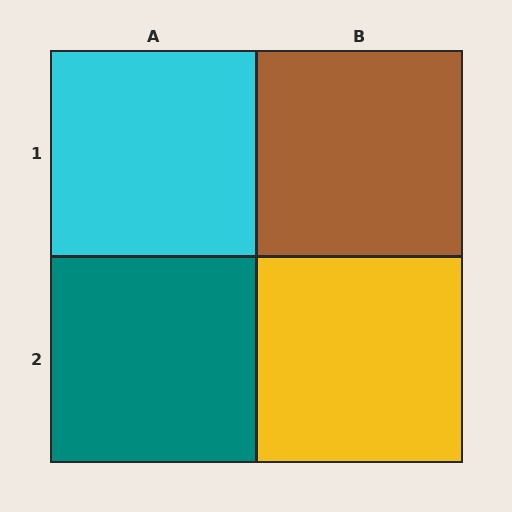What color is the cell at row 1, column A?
Cyan.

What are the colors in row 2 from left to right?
Teal, yellow.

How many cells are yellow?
1 cell is yellow.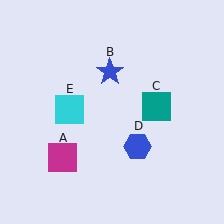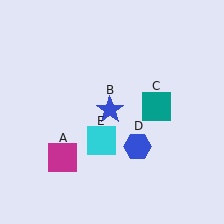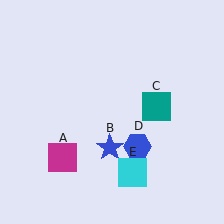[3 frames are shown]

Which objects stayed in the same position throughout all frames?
Magenta square (object A) and teal square (object C) and blue hexagon (object D) remained stationary.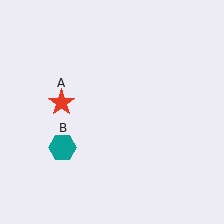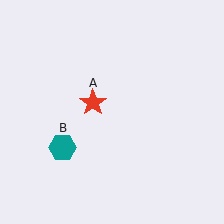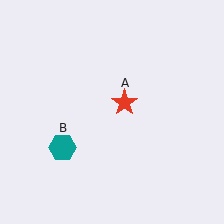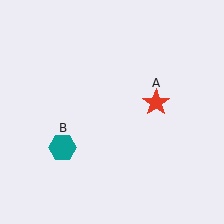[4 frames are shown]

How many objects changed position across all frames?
1 object changed position: red star (object A).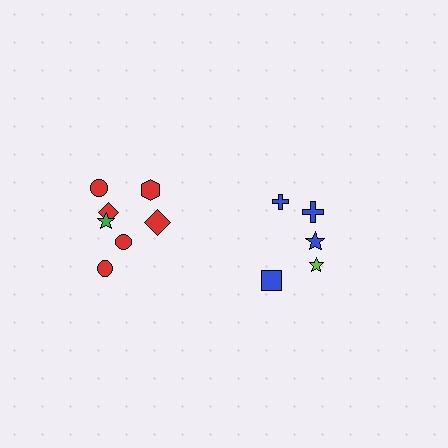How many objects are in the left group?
There are 7 objects.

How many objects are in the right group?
There are 5 objects.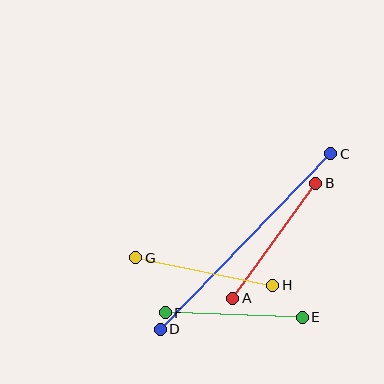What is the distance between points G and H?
The distance is approximately 139 pixels.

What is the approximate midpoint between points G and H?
The midpoint is at approximately (204, 271) pixels.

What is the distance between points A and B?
The distance is approximately 142 pixels.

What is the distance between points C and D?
The distance is approximately 245 pixels.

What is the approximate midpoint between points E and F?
The midpoint is at approximately (234, 315) pixels.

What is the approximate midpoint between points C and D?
The midpoint is at approximately (246, 241) pixels.